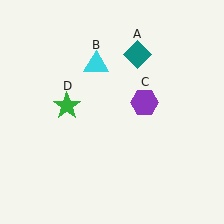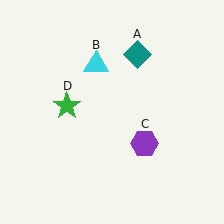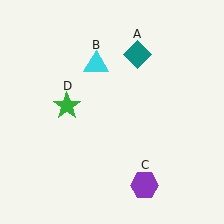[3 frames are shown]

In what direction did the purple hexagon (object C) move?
The purple hexagon (object C) moved down.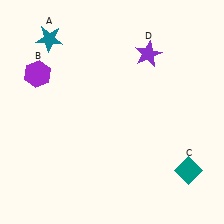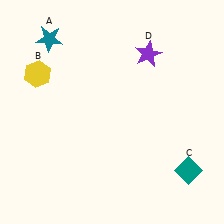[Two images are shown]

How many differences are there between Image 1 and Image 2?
There is 1 difference between the two images.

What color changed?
The hexagon (B) changed from purple in Image 1 to yellow in Image 2.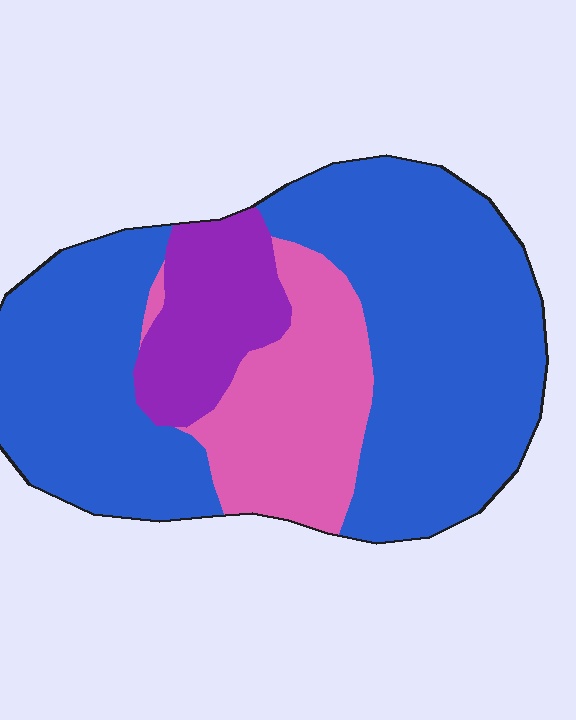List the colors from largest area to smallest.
From largest to smallest: blue, pink, purple.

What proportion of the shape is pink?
Pink takes up less than a quarter of the shape.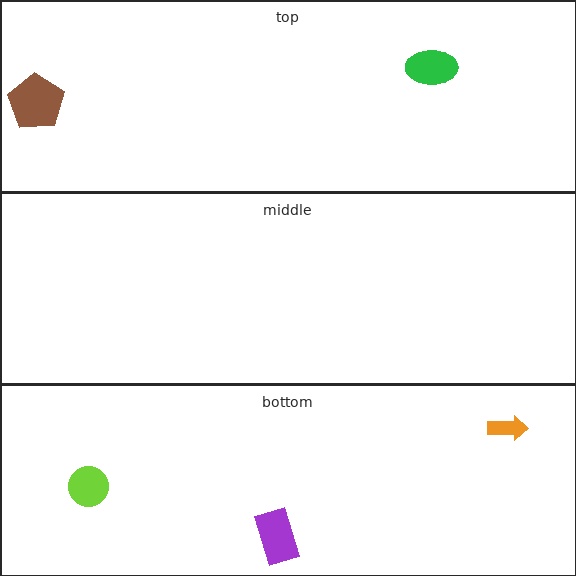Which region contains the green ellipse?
The top region.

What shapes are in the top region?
The green ellipse, the brown pentagon.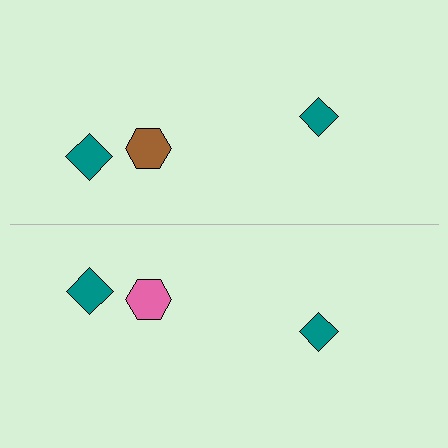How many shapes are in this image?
There are 6 shapes in this image.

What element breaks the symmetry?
The pink hexagon on the bottom side breaks the symmetry — its mirror counterpart is brown.